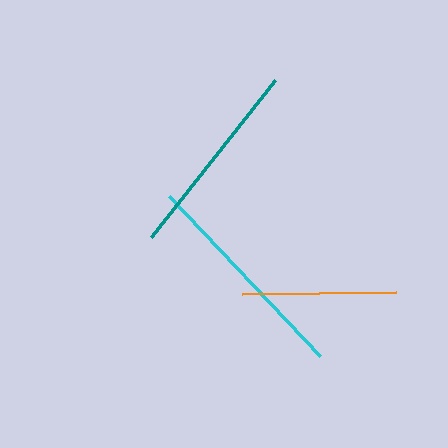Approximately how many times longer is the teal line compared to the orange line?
The teal line is approximately 1.3 times the length of the orange line.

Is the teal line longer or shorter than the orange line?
The teal line is longer than the orange line.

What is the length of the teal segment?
The teal segment is approximately 200 pixels long.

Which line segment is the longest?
The cyan line is the longest at approximately 219 pixels.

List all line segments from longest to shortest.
From longest to shortest: cyan, teal, orange.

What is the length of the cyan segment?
The cyan segment is approximately 219 pixels long.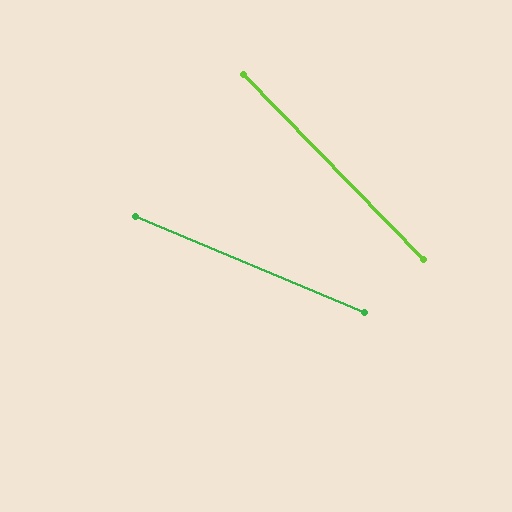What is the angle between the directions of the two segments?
Approximately 23 degrees.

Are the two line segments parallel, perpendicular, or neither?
Neither parallel nor perpendicular — they differ by about 23°.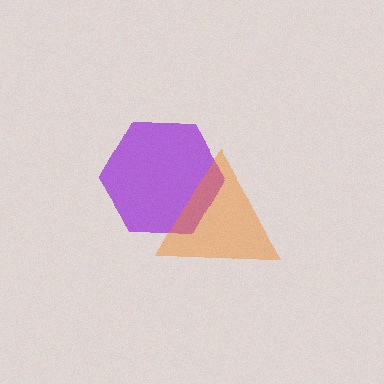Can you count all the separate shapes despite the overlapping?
Yes, there are 2 separate shapes.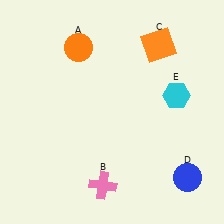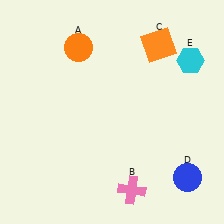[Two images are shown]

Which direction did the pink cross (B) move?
The pink cross (B) moved right.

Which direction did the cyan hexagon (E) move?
The cyan hexagon (E) moved up.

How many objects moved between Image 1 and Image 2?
2 objects moved between the two images.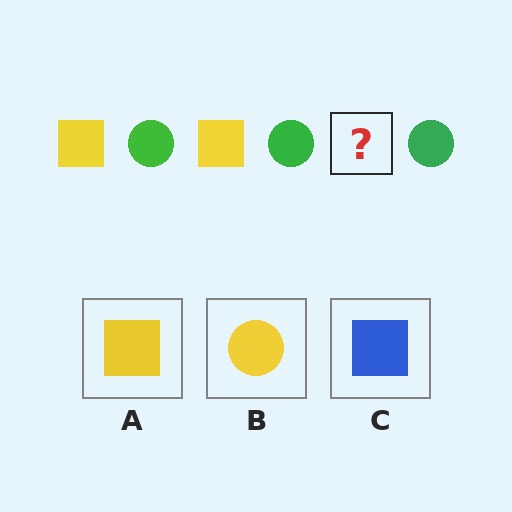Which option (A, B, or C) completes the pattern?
A.